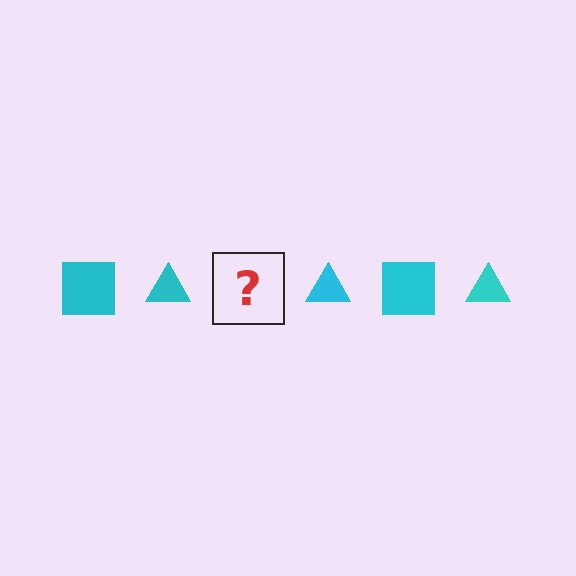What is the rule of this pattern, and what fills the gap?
The rule is that the pattern cycles through square, triangle shapes in cyan. The gap should be filled with a cyan square.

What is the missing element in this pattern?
The missing element is a cyan square.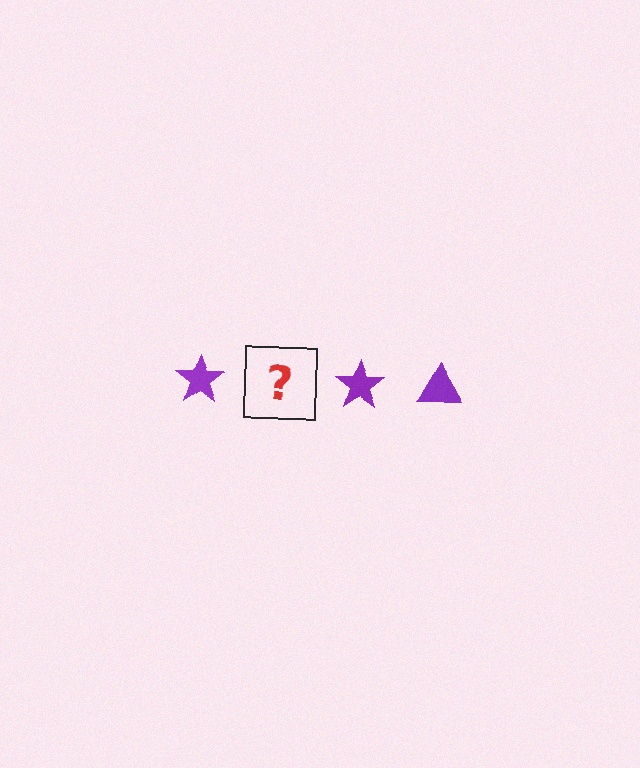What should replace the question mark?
The question mark should be replaced with a purple triangle.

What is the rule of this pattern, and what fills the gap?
The rule is that the pattern cycles through star, triangle shapes in purple. The gap should be filled with a purple triangle.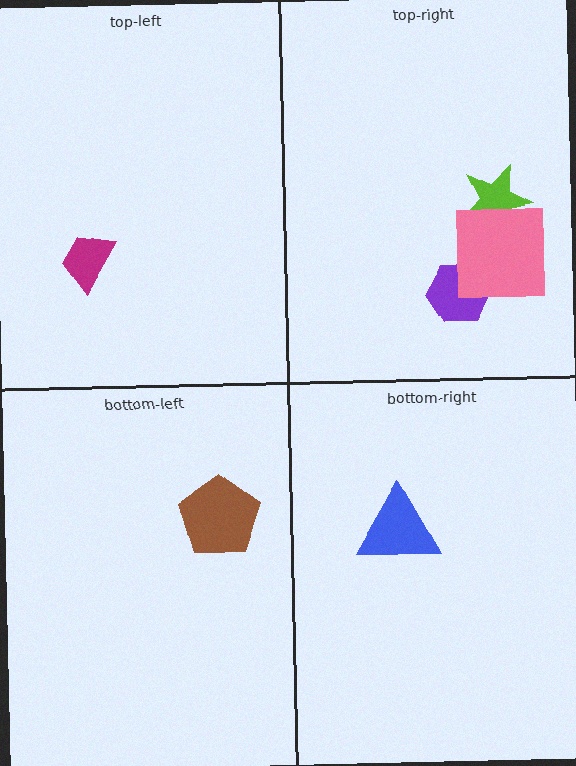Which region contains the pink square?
The top-right region.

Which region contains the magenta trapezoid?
The top-left region.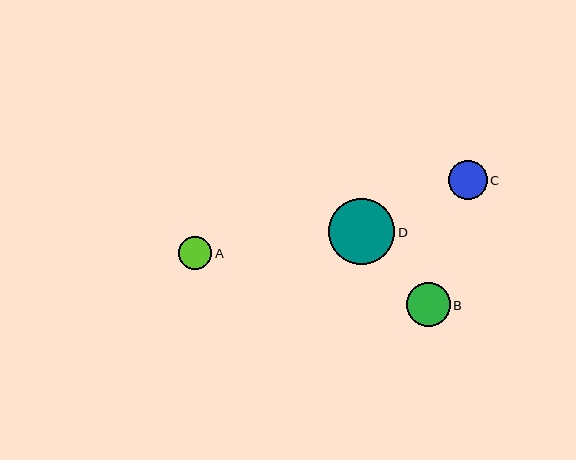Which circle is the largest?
Circle D is the largest with a size of approximately 66 pixels.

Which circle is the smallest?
Circle A is the smallest with a size of approximately 33 pixels.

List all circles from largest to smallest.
From largest to smallest: D, B, C, A.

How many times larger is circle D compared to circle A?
Circle D is approximately 2.0 times the size of circle A.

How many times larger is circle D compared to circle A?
Circle D is approximately 2.0 times the size of circle A.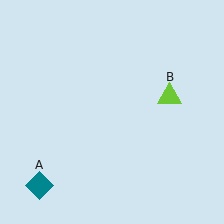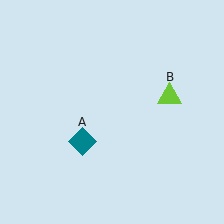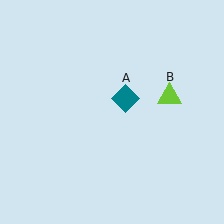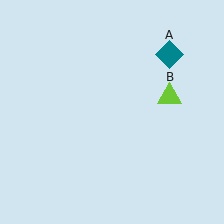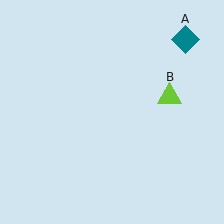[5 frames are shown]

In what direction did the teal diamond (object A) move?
The teal diamond (object A) moved up and to the right.